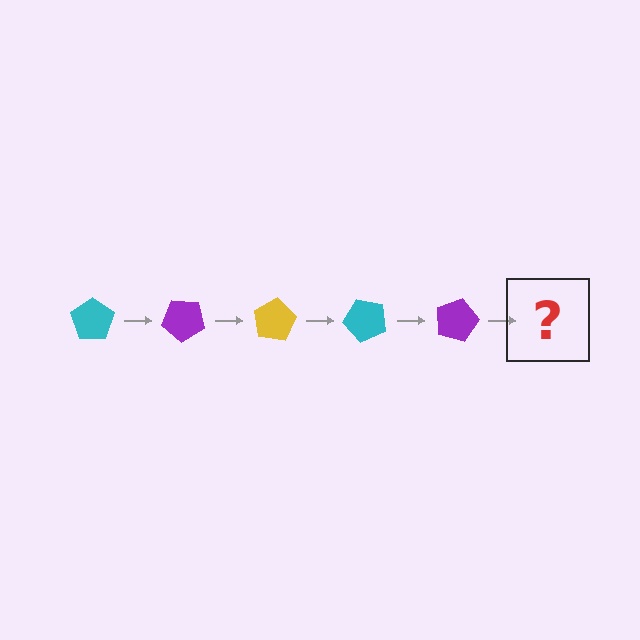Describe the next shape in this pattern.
It should be a yellow pentagon, rotated 200 degrees from the start.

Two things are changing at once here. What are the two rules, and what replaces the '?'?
The two rules are that it rotates 40 degrees each step and the color cycles through cyan, purple, and yellow. The '?' should be a yellow pentagon, rotated 200 degrees from the start.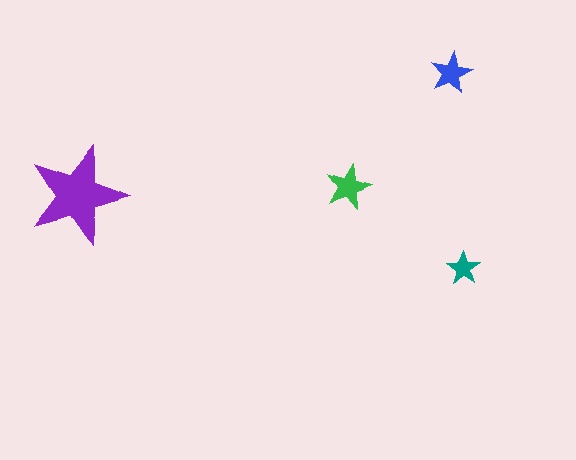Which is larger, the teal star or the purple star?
The purple one.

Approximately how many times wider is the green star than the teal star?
About 1.5 times wider.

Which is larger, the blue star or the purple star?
The purple one.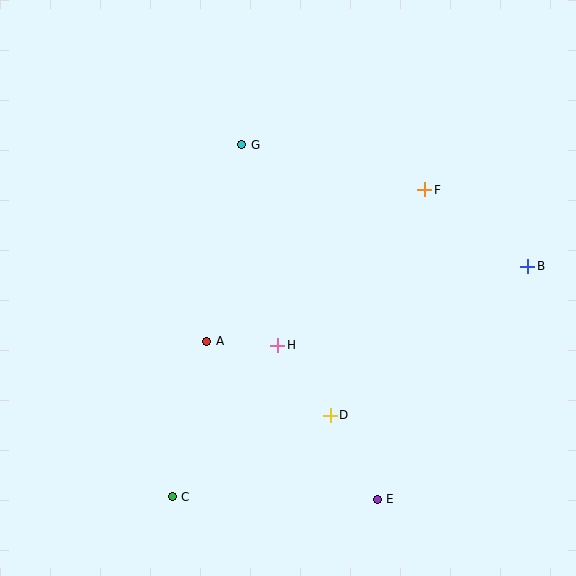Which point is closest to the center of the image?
Point H at (278, 345) is closest to the center.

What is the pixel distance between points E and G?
The distance between E and G is 380 pixels.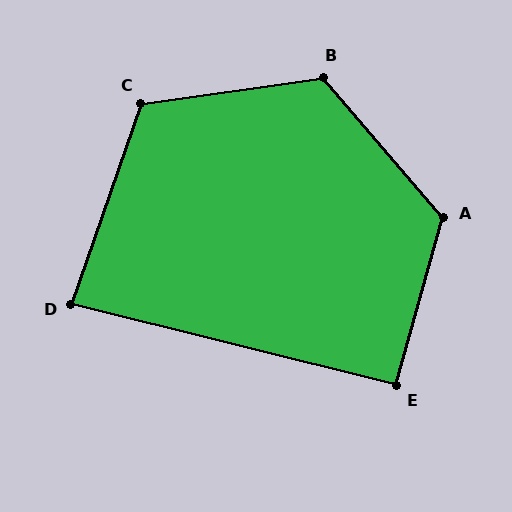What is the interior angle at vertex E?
Approximately 92 degrees (approximately right).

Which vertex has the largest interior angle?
A, at approximately 124 degrees.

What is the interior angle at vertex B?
Approximately 122 degrees (obtuse).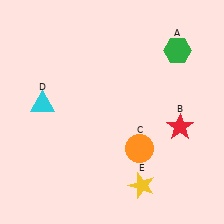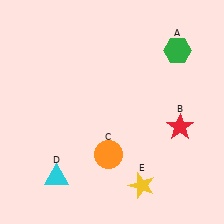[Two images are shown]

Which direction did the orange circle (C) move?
The orange circle (C) moved left.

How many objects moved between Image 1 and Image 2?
2 objects moved between the two images.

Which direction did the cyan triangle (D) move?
The cyan triangle (D) moved down.